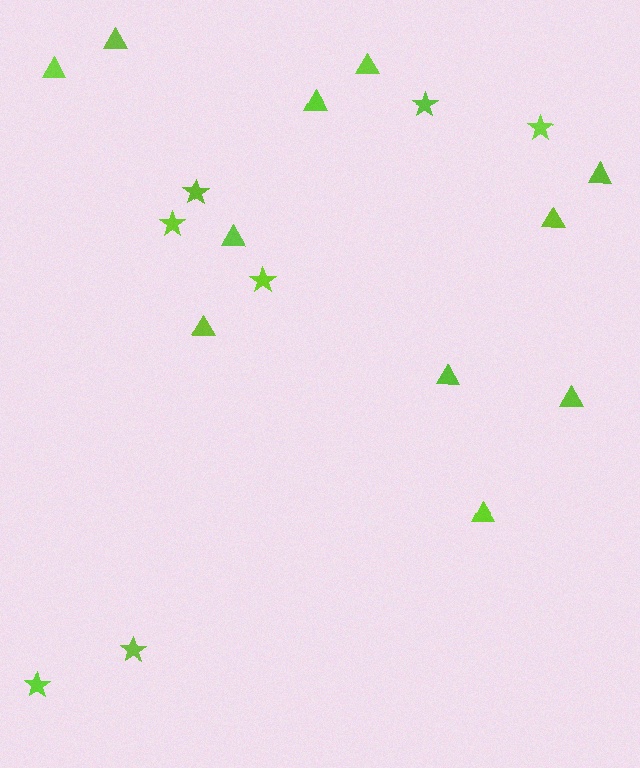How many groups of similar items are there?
There are 2 groups: one group of stars (7) and one group of triangles (11).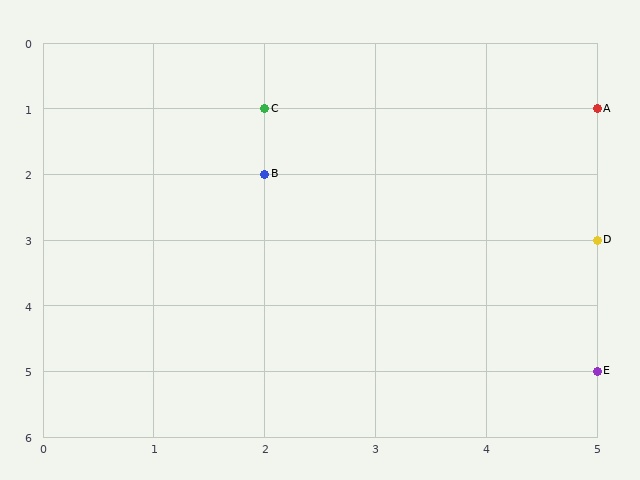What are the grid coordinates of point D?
Point D is at grid coordinates (5, 3).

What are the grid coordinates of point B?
Point B is at grid coordinates (2, 2).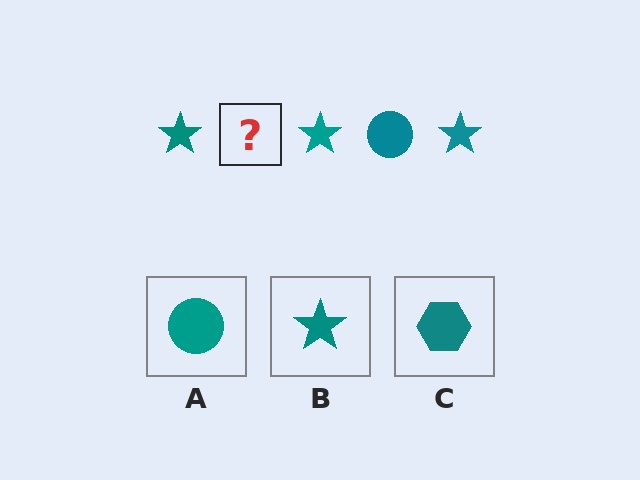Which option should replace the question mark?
Option A.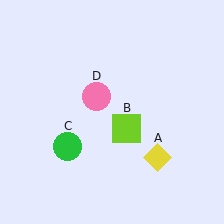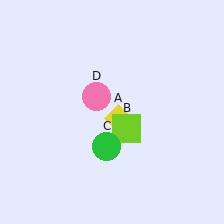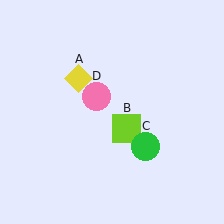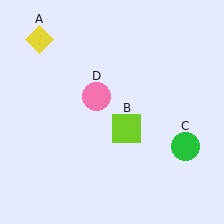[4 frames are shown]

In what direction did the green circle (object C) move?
The green circle (object C) moved right.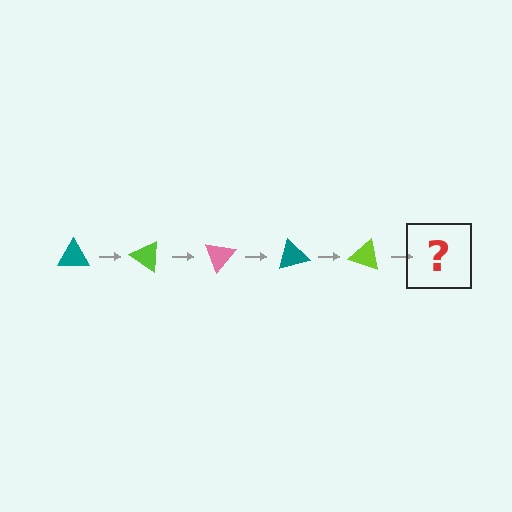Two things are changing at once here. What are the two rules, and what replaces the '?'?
The two rules are that it rotates 35 degrees each step and the color cycles through teal, lime, and pink. The '?' should be a pink triangle, rotated 175 degrees from the start.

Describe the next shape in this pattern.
It should be a pink triangle, rotated 175 degrees from the start.